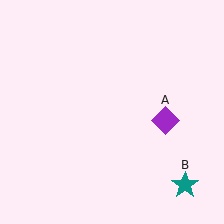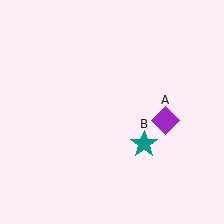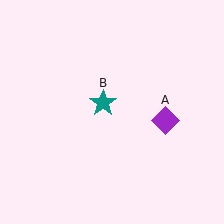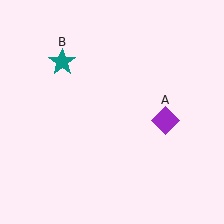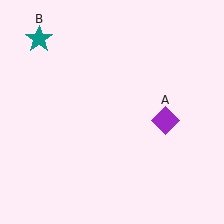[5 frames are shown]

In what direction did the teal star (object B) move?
The teal star (object B) moved up and to the left.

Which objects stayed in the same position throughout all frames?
Purple diamond (object A) remained stationary.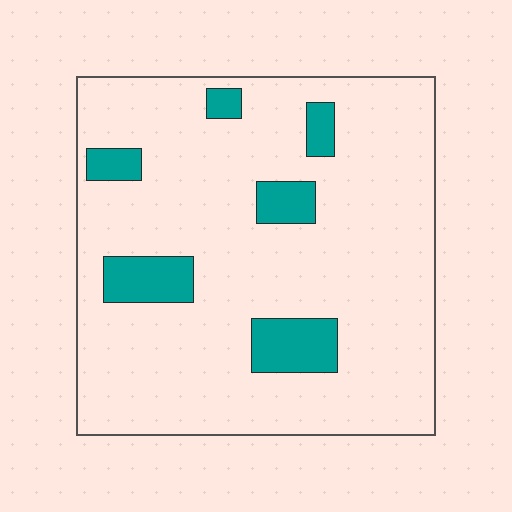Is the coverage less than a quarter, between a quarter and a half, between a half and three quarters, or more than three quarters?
Less than a quarter.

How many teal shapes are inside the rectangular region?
6.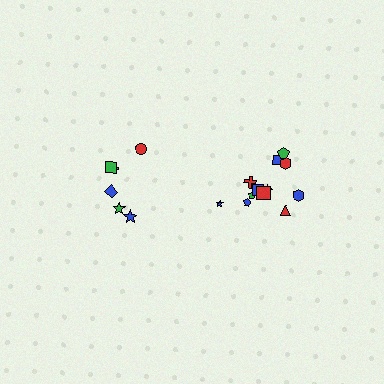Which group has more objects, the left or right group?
The right group.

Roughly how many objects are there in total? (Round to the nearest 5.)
Roughly 20 objects in total.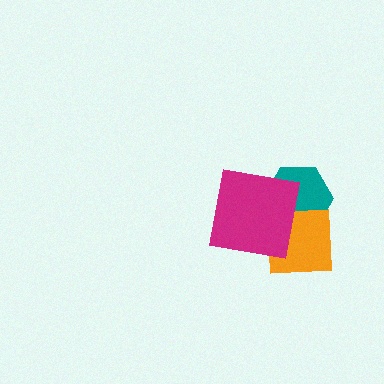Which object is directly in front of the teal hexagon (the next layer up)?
The orange square is directly in front of the teal hexagon.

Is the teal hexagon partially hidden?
Yes, it is partially covered by another shape.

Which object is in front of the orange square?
The magenta square is in front of the orange square.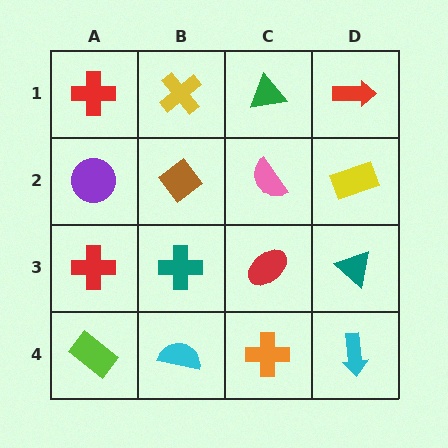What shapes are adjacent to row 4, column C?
A red ellipse (row 3, column C), a cyan semicircle (row 4, column B), a cyan arrow (row 4, column D).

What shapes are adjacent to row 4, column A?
A red cross (row 3, column A), a cyan semicircle (row 4, column B).